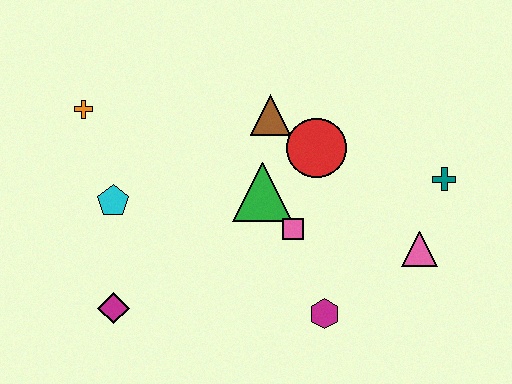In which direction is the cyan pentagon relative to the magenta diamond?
The cyan pentagon is above the magenta diamond.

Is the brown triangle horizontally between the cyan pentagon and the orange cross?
No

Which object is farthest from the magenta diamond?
The teal cross is farthest from the magenta diamond.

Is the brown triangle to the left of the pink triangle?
Yes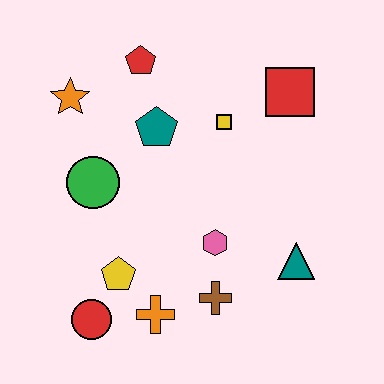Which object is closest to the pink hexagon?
The brown cross is closest to the pink hexagon.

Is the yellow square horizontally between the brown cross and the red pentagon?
No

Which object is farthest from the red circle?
The red square is farthest from the red circle.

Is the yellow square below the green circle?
No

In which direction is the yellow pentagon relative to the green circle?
The yellow pentagon is below the green circle.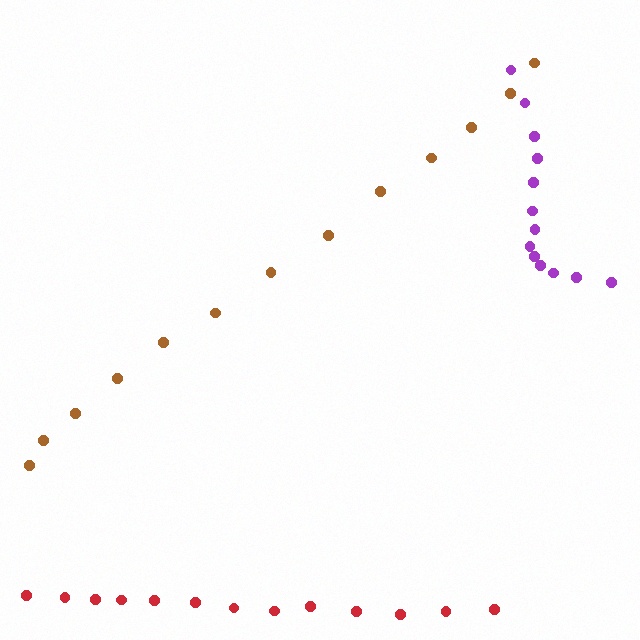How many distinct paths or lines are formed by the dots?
There are 3 distinct paths.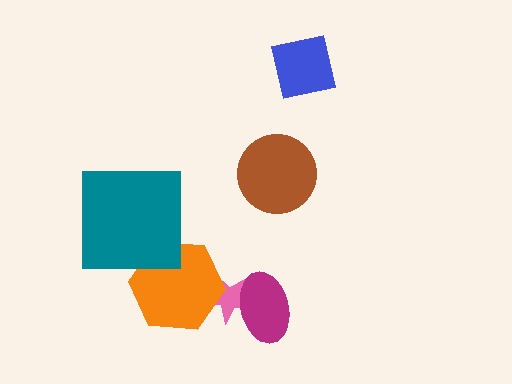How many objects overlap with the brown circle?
0 objects overlap with the brown circle.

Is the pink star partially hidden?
Yes, it is partially covered by another shape.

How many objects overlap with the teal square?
1 object overlaps with the teal square.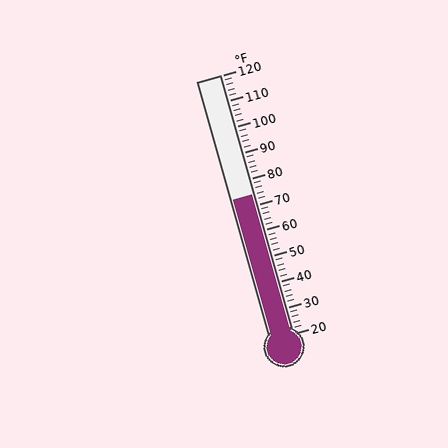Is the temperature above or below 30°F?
The temperature is above 30°F.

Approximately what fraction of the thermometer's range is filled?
The thermometer is filled to approximately 55% of its range.